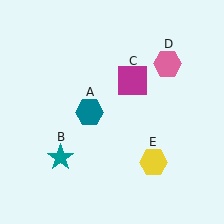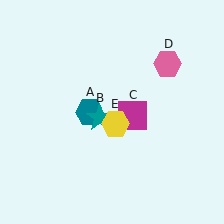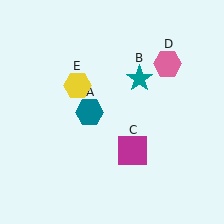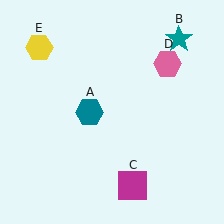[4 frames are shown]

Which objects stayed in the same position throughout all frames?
Teal hexagon (object A) and pink hexagon (object D) remained stationary.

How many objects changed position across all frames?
3 objects changed position: teal star (object B), magenta square (object C), yellow hexagon (object E).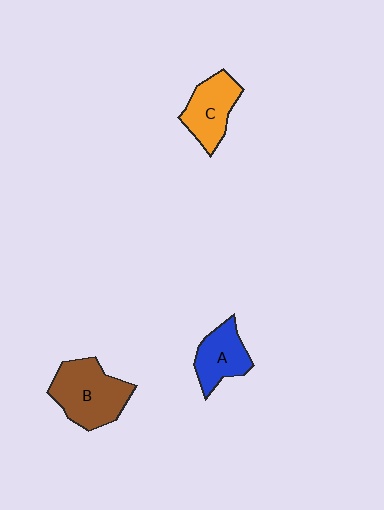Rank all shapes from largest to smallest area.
From largest to smallest: B (brown), C (orange), A (blue).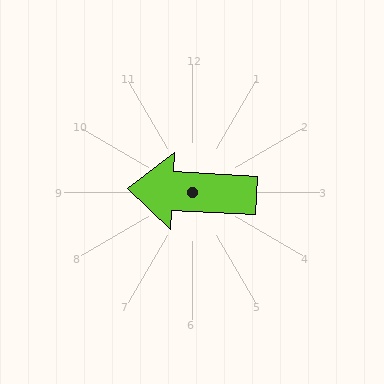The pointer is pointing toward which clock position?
Roughly 9 o'clock.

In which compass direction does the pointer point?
West.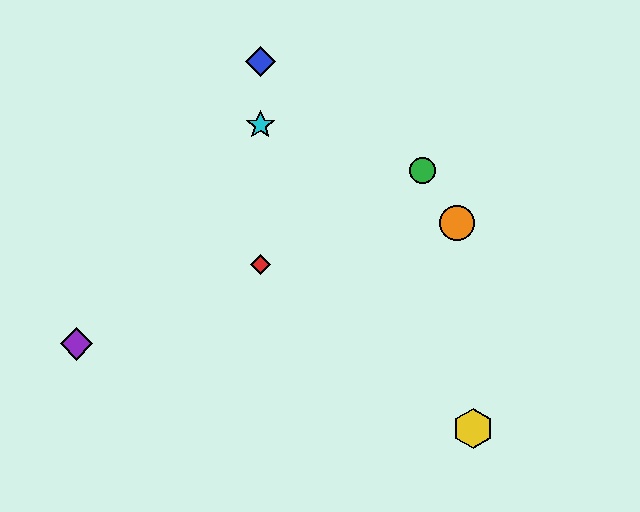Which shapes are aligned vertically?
The red diamond, the blue diamond, the cyan star are aligned vertically.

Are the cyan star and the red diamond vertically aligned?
Yes, both are at x≈260.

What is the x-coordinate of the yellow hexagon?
The yellow hexagon is at x≈473.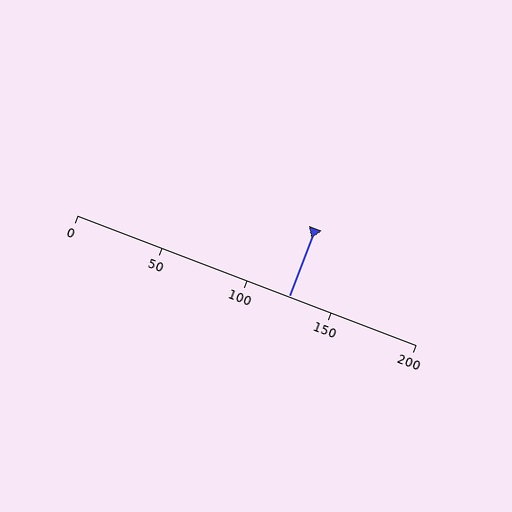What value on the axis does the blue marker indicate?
The marker indicates approximately 125.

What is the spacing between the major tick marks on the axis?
The major ticks are spaced 50 apart.